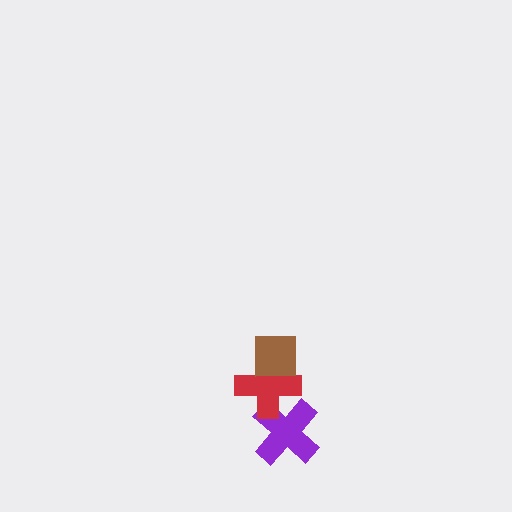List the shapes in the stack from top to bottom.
From top to bottom: the brown square, the red cross, the purple cross.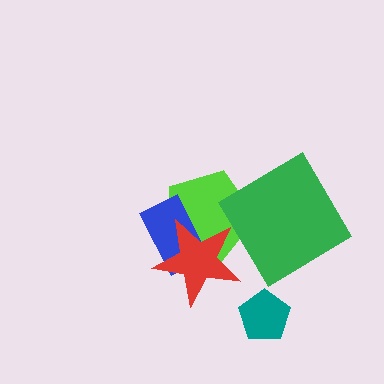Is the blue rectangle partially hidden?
Yes, it is partially covered by another shape.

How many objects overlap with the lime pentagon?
3 objects overlap with the lime pentagon.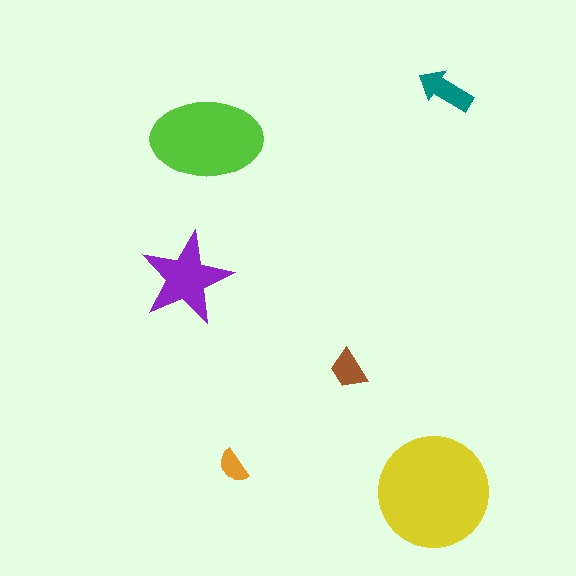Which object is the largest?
The yellow circle.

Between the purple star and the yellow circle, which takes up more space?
The yellow circle.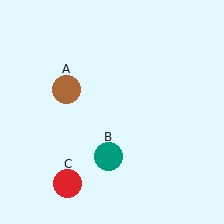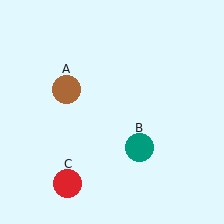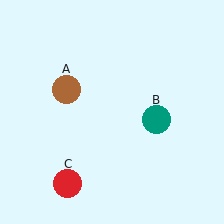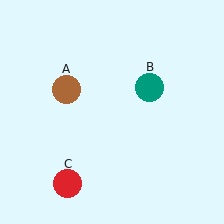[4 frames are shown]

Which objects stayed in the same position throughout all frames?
Brown circle (object A) and red circle (object C) remained stationary.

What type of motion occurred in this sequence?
The teal circle (object B) rotated counterclockwise around the center of the scene.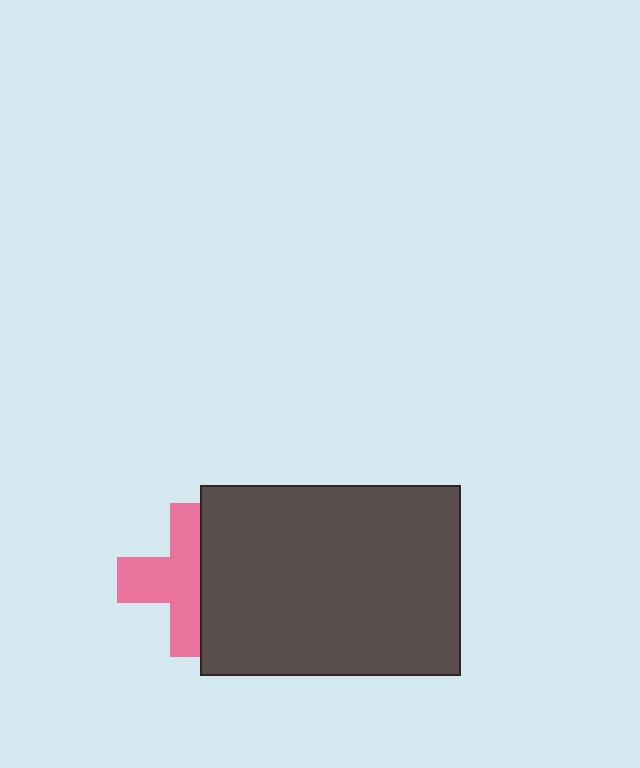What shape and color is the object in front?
The object in front is a dark gray rectangle.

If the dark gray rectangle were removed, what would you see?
You would see the complete pink cross.